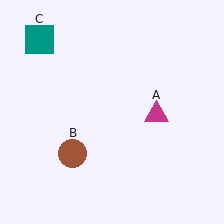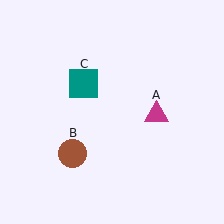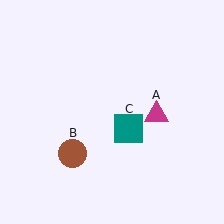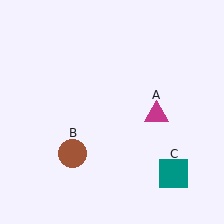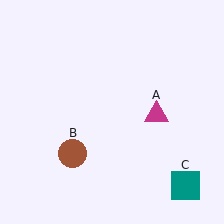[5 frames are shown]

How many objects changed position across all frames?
1 object changed position: teal square (object C).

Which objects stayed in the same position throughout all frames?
Magenta triangle (object A) and brown circle (object B) remained stationary.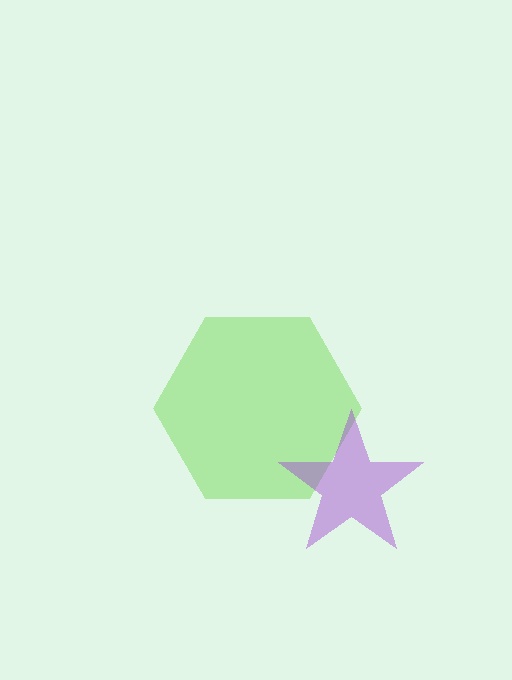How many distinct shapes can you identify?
There are 2 distinct shapes: a lime hexagon, a purple star.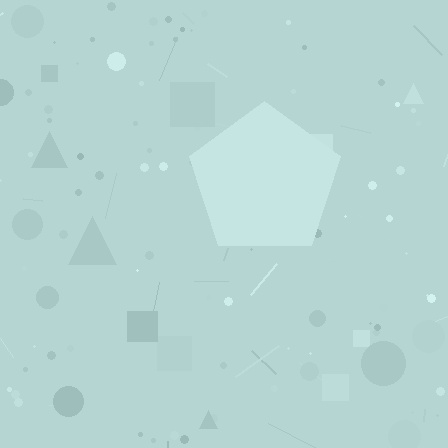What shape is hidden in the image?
A pentagon is hidden in the image.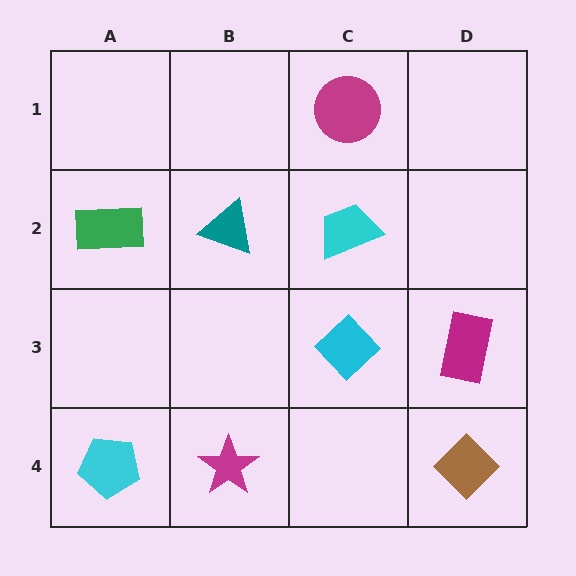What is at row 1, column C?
A magenta circle.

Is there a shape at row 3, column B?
No, that cell is empty.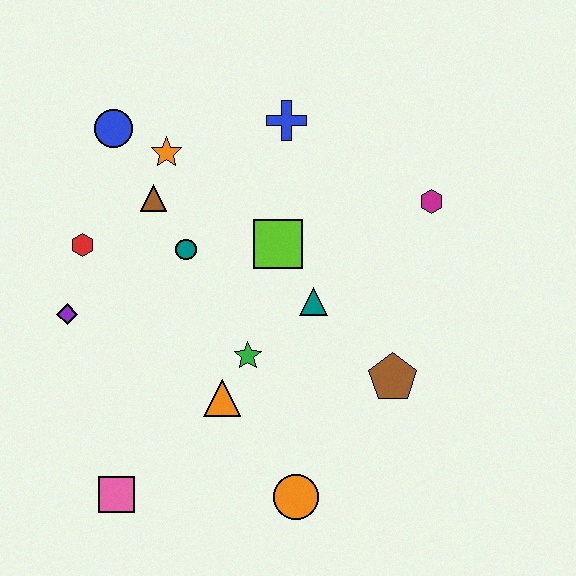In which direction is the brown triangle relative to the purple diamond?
The brown triangle is above the purple diamond.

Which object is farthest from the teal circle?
The orange circle is farthest from the teal circle.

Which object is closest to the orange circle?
The orange triangle is closest to the orange circle.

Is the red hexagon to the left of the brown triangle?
Yes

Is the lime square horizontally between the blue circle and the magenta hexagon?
Yes